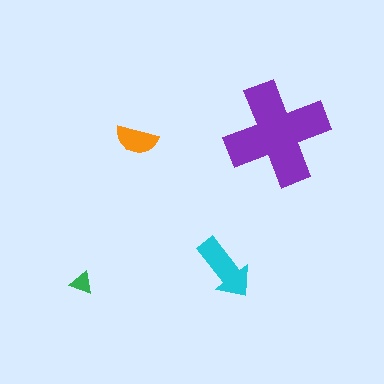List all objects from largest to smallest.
The purple cross, the cyan arrow, the orange semicircle, the green triangle.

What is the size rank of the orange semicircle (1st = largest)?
3rd.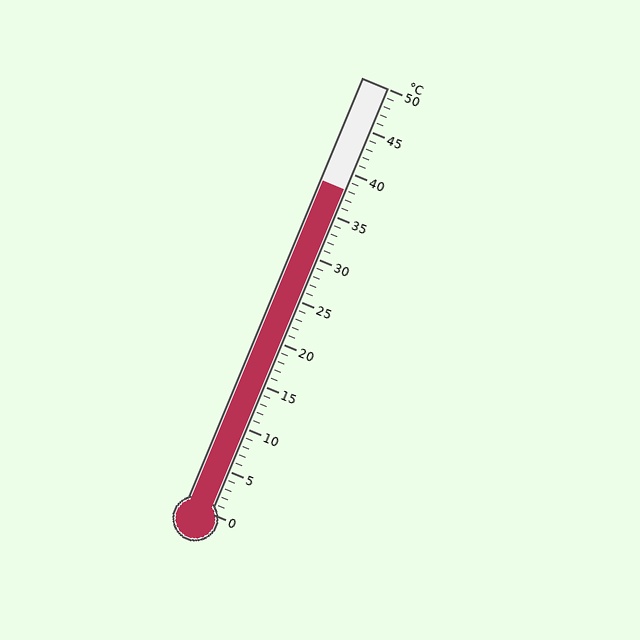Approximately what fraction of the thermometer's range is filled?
The thermometer is filled to approximately 75% of its range.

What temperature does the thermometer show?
The thermometer shows approximately 38°C.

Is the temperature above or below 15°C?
The temperature is above 15°C.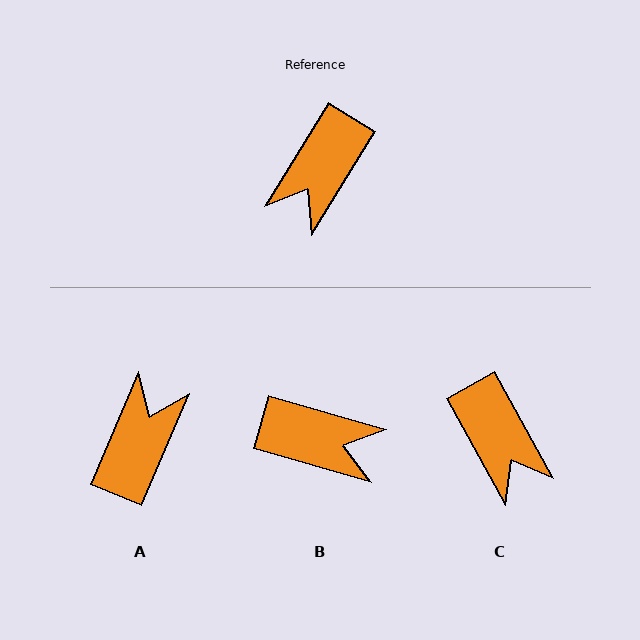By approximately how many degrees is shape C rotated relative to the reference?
Approximately 61 degrees counter-clockwise.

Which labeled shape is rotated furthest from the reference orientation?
A, about 172 degrees away.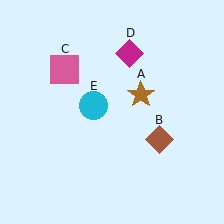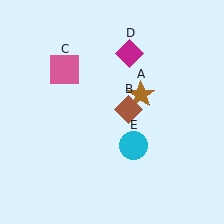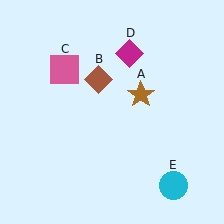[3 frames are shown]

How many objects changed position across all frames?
2 objects changed position: brown diamond (object B), cyan circle (object E).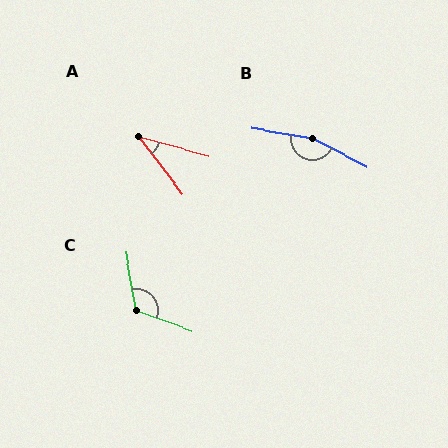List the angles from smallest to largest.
A (38°), C (119°), B (162°).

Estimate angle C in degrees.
Approximately 119 degrees.